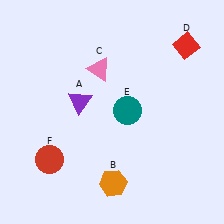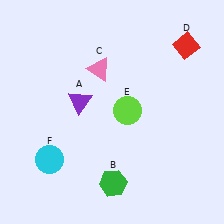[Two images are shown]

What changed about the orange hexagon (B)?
In Image 1, B is orange. In Image 2, it changed to green.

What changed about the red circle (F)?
In Image 1, F is red. In Image 2, it changed to cyan.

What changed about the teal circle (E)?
In Image 1, E is teal. In Image 2, it changed to lime.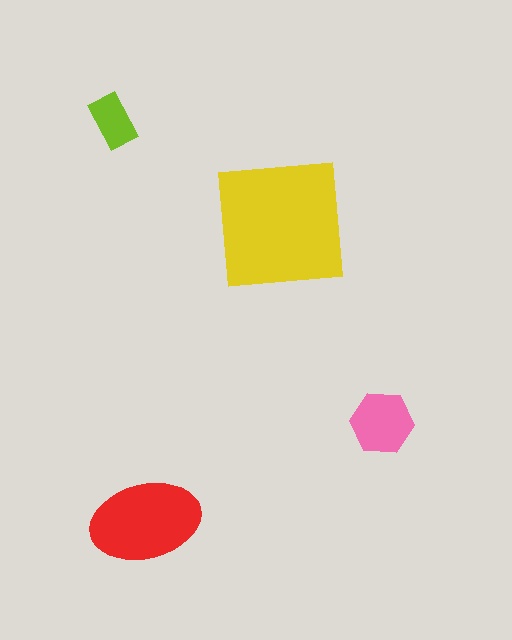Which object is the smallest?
The lime rectangle.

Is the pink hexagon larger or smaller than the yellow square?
Smaller.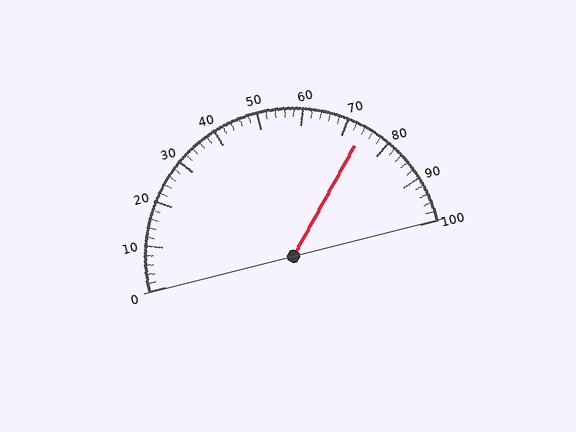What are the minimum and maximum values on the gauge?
The gauge ranges from 0 to 100.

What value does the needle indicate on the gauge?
The needle indicates approximately 74.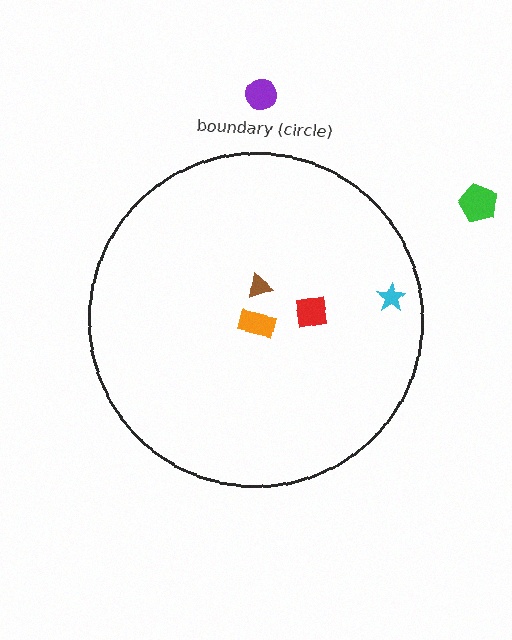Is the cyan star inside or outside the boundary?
Inside.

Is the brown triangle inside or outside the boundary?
Inside.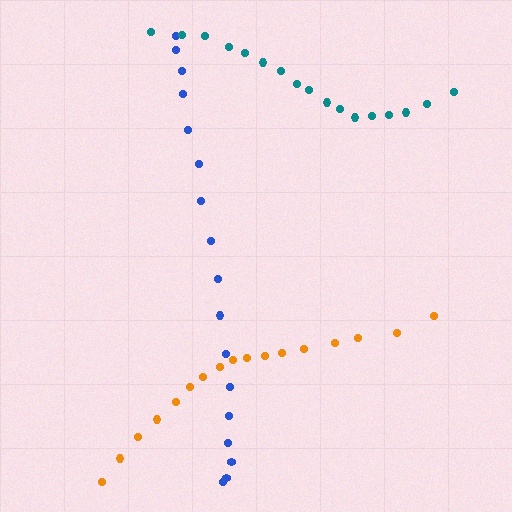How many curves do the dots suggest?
There are 3 distinct paths.